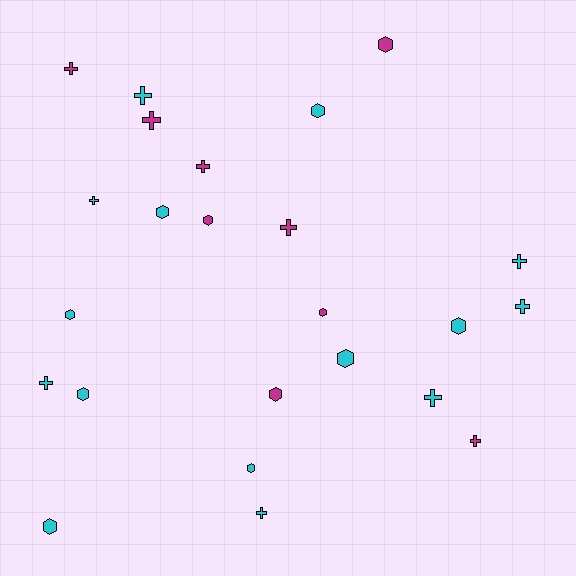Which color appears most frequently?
Cyan, with 15 objects.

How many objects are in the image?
There are 24 objects.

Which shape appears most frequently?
Hexagon, with 12 objects.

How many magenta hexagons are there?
There are 4 magenta hexagons.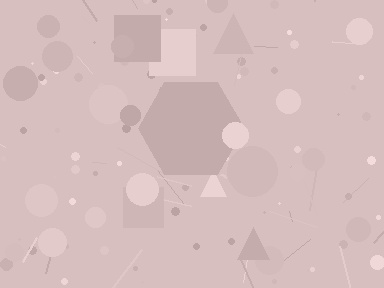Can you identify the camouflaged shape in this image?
The camouflaged shape is a hexagon.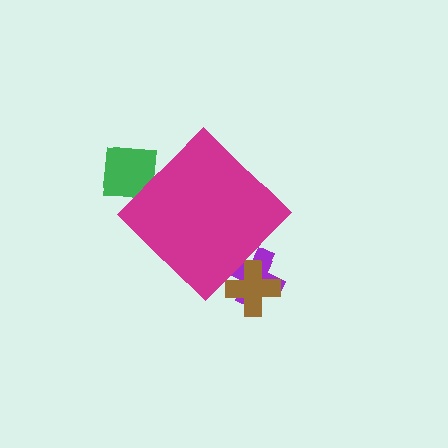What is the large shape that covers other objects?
A magenta diamond.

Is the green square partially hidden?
Yes, the green square is partially hidden behind the magenta diamond.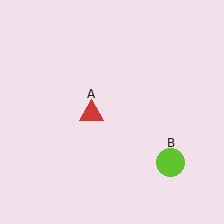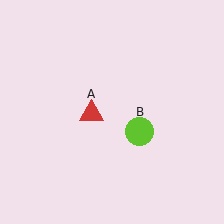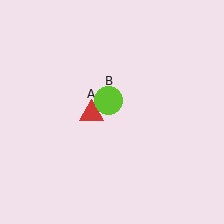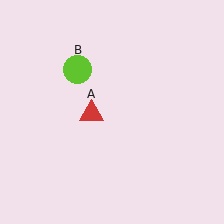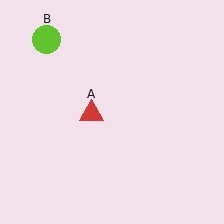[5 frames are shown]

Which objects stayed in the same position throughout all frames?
Red triangle (object A) remained stationary.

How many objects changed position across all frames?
1 object changed position: lime circle (object B).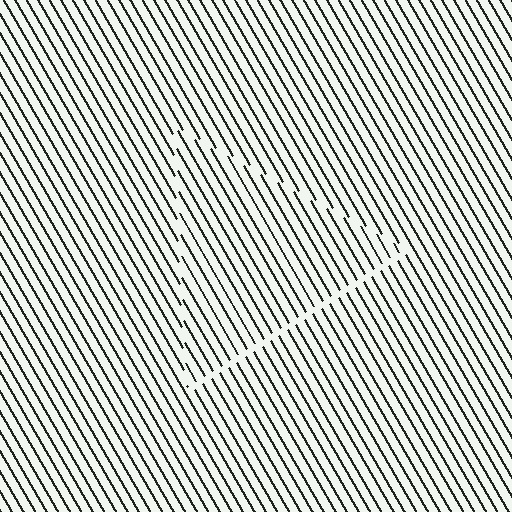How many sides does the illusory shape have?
3 sides — the line-ends trace a triangle.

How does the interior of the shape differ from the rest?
The interior of the shape contains the same grating, shifted by half a period — the contour is defined by the phase discontinuity where line-ends from the inner and outer gratings abut.